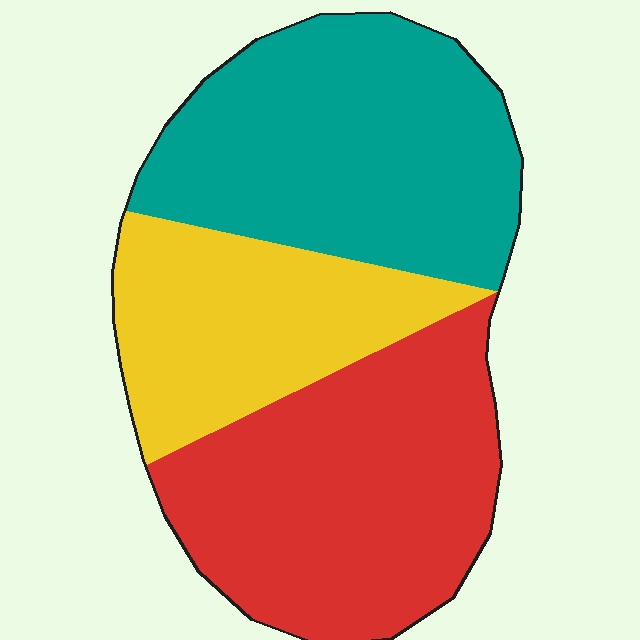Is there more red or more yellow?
Red.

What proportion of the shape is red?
Red takes up between a third and a half of the shape.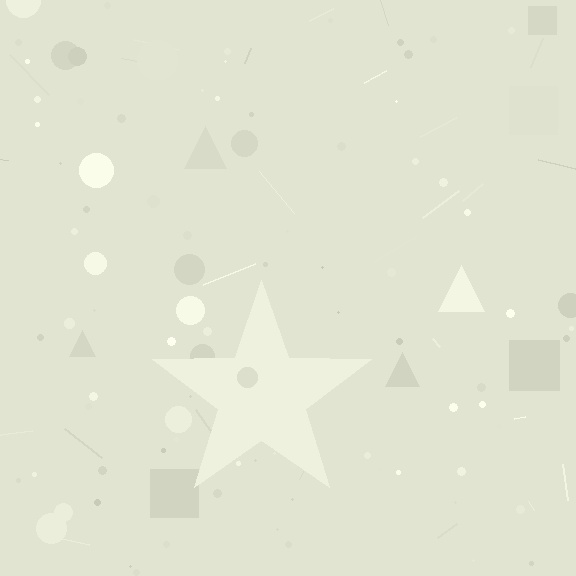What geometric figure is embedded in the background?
A star is embedded in the background.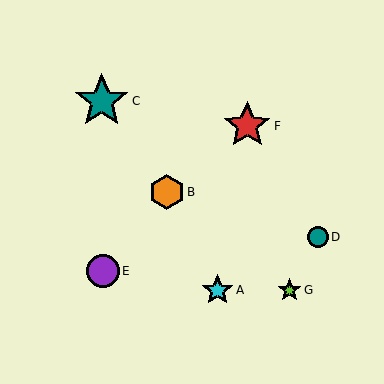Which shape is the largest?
The teal star (labeled C) is the largest.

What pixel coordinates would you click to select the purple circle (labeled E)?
Click at (103, 271) to select the purple circle E.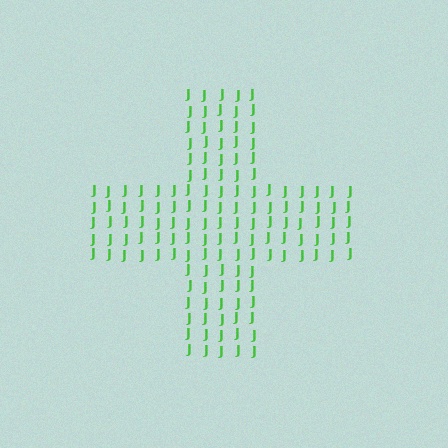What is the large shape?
The large shape is a cross.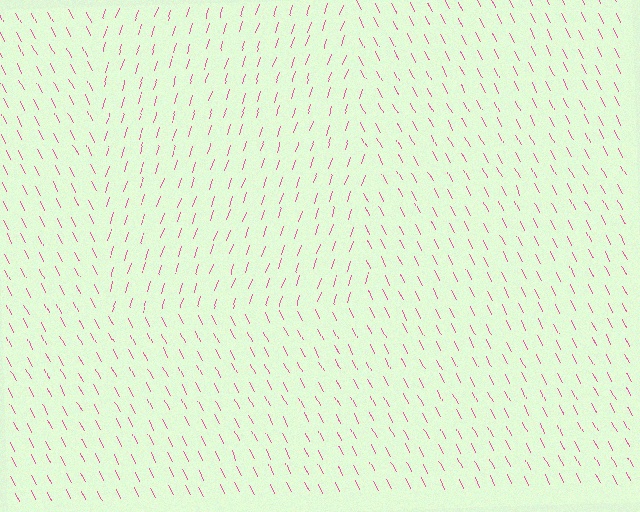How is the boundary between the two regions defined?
The boundary is defined purely by a change in line orientation (approximately 45 degrees difference). All lines are the same color and thickness.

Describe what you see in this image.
The image is filled with small pink line segments. A rectangle region in the image has lines oriented differently from the surrounding lines, creating a visible texture boundary.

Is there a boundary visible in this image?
Yes, there is a texture boundary formed by a change in line orientation.